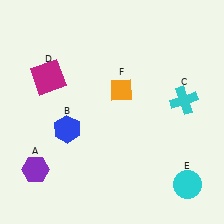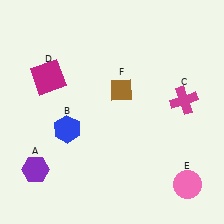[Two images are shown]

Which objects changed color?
C changed from cyan to magenta. E changed from cyan to pink. F changed from orange to brown.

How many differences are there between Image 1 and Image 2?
There are 3 differences between the two images.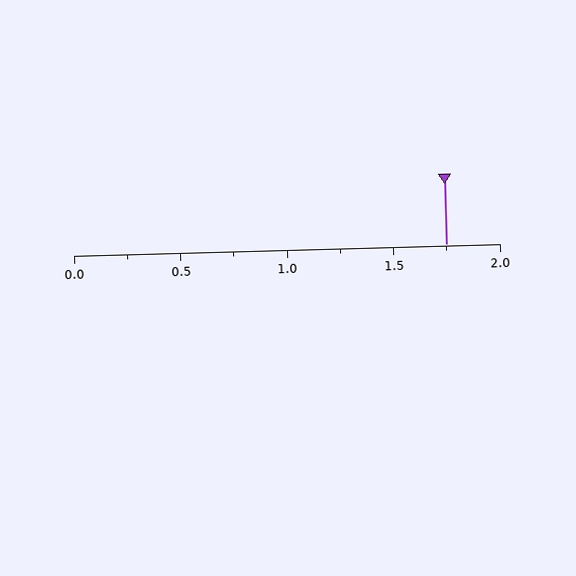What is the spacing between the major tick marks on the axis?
The major ticks are spaced 0.5 apart.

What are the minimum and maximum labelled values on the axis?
The axis runs from 0.0 to 2.0.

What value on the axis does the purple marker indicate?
The marker indicates approximately 1.75.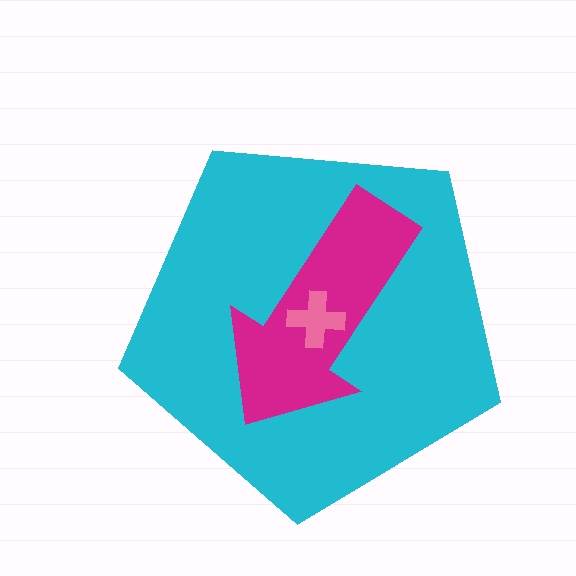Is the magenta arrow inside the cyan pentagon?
Yes.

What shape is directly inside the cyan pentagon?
The magenta arrow.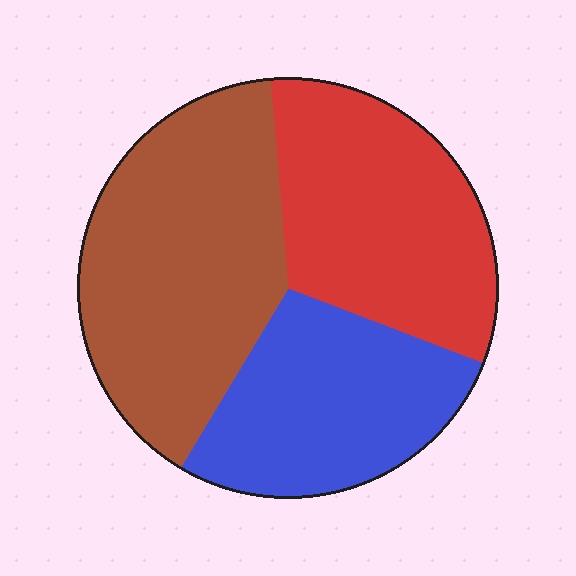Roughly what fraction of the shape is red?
Red covers 32% of the shape.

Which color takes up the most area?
Brown, at roughly 40%.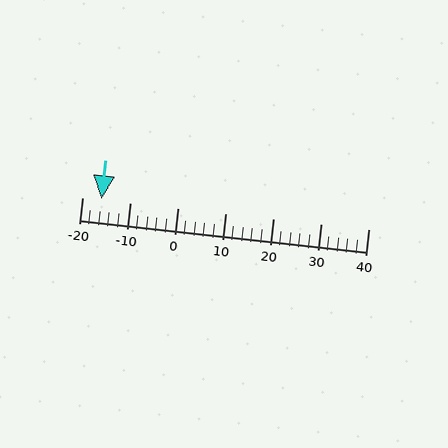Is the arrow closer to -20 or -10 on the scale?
The arrow is closer to -20.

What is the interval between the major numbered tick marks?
The major tick marks are spaced 10 units apart.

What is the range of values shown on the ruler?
The ruler shows values from -20 to 40.